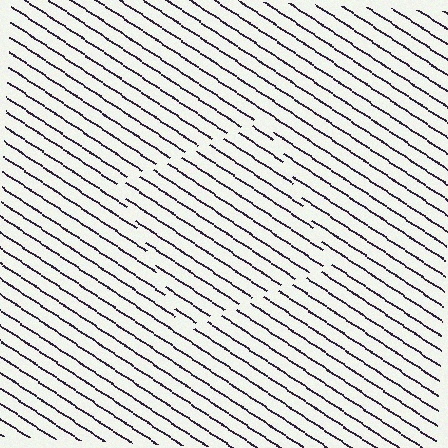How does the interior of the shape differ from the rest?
The interior of the shape contains the same grating, shifted by half a period — the contour is defined by the phase discontinuity where line-ends from the inner and outer gratings abut.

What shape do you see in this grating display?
An illusory square. The interior of the shape contains the same grating, shifted by half a period — the contour is defined by the phase discontinuity where line-ends from the inner and outer gratings abut.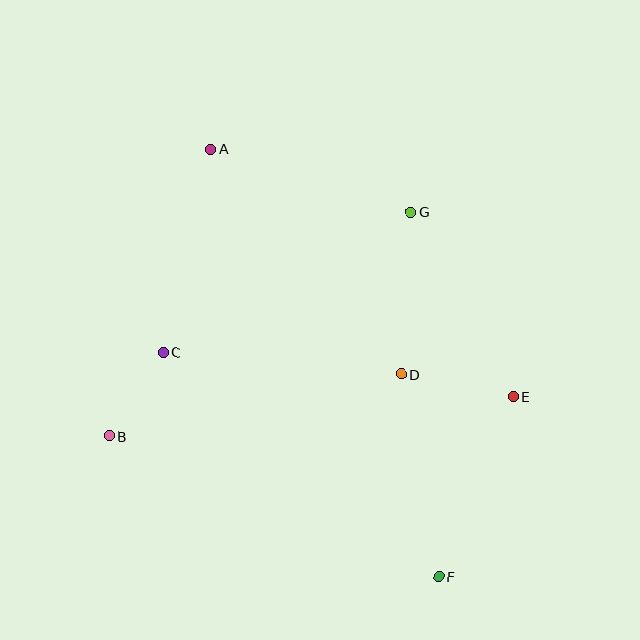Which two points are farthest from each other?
Points A and F are farthest from each other.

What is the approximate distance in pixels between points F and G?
The distance between F and G is approximately 366 pixels.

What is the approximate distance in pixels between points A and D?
The distance between A and D is approximately 295 pixels.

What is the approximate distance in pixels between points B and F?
The distance between B and F is approximately 358 pixels.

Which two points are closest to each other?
Points B and C are closest to each other.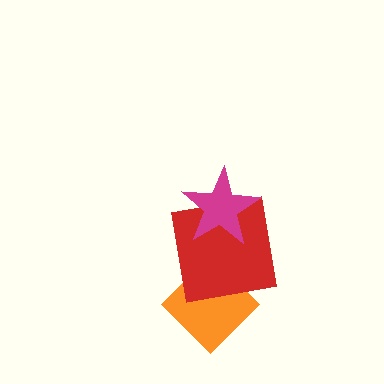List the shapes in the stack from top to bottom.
From top to bottom: the magenta star, the red square, the orange diamond.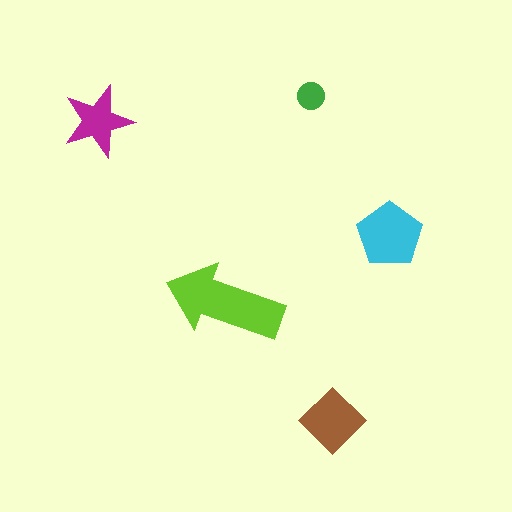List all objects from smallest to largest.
The green circle, the magenta star, the brown diamond, the cyan pentagon, the lime arrow.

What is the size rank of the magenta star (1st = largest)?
4th.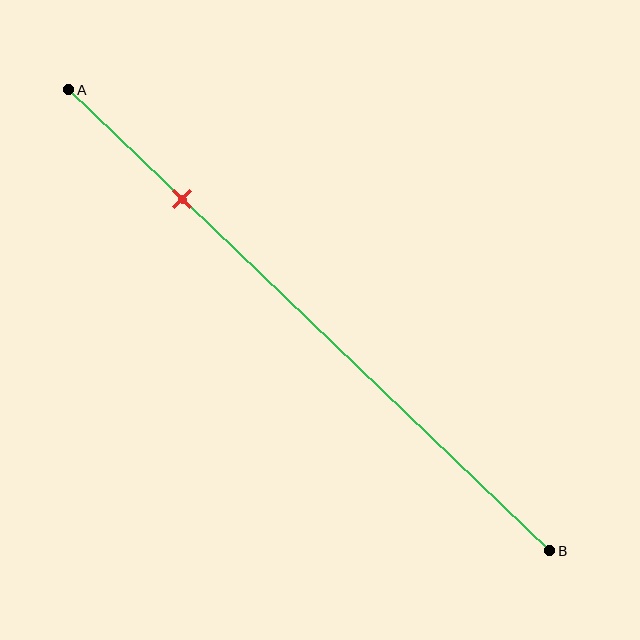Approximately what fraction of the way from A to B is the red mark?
The red mark is approximately 25% of the way from A to B.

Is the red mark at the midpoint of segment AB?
No, the mark is at about 25% from A, not at the 50% midpoint.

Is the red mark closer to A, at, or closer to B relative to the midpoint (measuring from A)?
The red mark is closer to point A than the midpoint of segment AB.